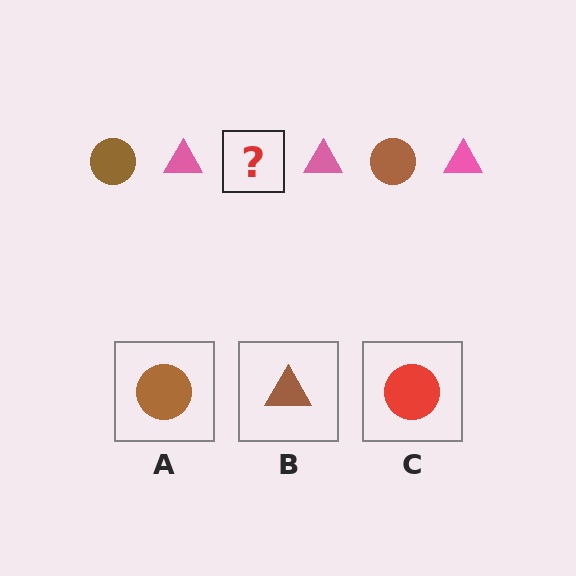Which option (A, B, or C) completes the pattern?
A.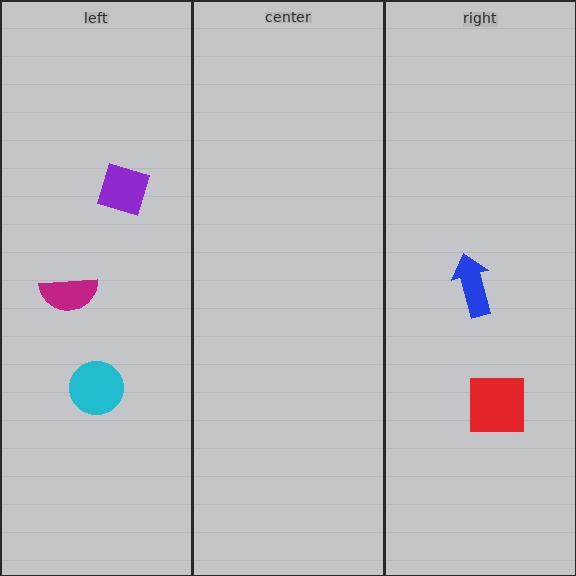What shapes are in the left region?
The cyan circle, the purple diamond, the magenta semicircle.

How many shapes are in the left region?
3.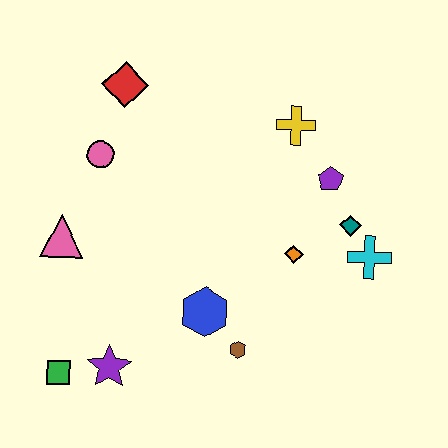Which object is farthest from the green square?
The yellow cross is farthest from the green square.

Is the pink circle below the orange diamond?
No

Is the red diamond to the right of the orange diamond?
No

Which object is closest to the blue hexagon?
The brown hexagon is closest to the blue hexagon.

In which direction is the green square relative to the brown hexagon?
The green square is to the left of the brown hexagon.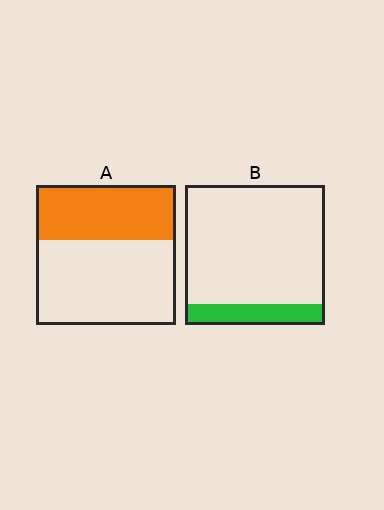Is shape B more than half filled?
No.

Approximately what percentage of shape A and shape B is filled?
A is approximately 40% and B is approximately 15%.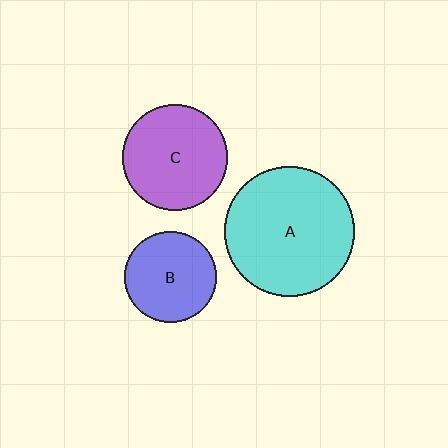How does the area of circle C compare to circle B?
Approximately 1.3 times.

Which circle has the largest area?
Circle A (cyan).